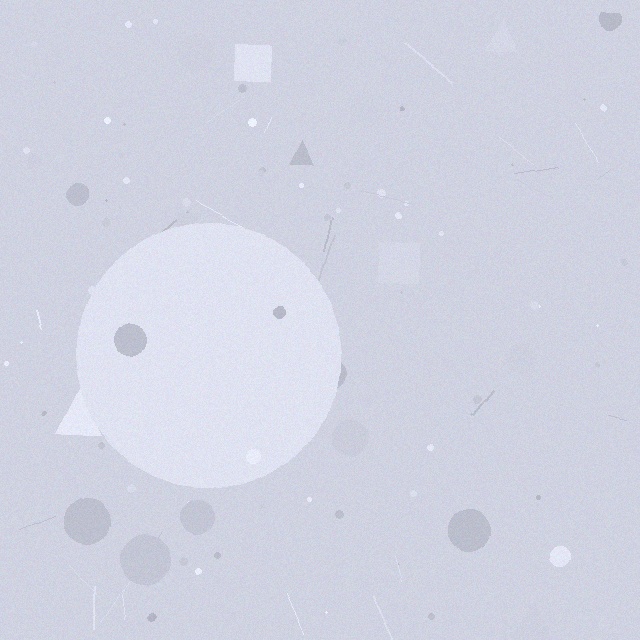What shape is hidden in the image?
A circle is hidden in the image.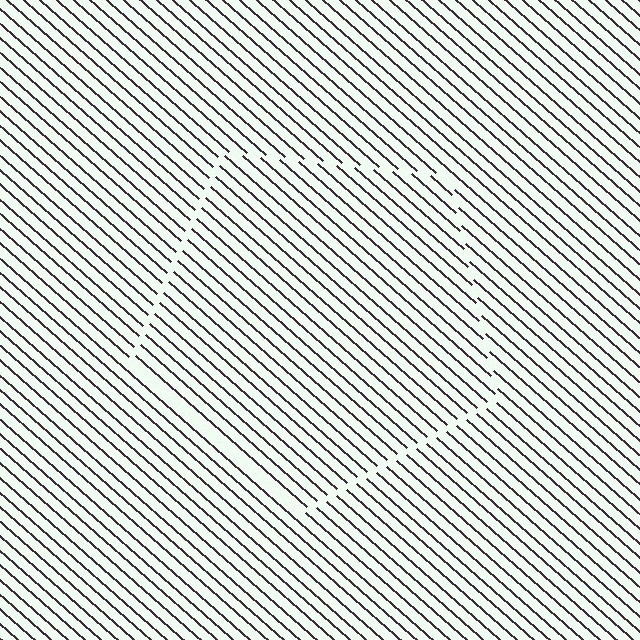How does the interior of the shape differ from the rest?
The interior of the shape contains the same grating, shifted by half a period — the contour is defined by the phase discontinuity where line-ends from the inner and outer gratings abut.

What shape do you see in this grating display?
An illusory pentagon. The interior of the shape contains the same grating, shifted by half a period — the contour is defined by the phase discontinuity where line-ends from the inner and outer gratings abut.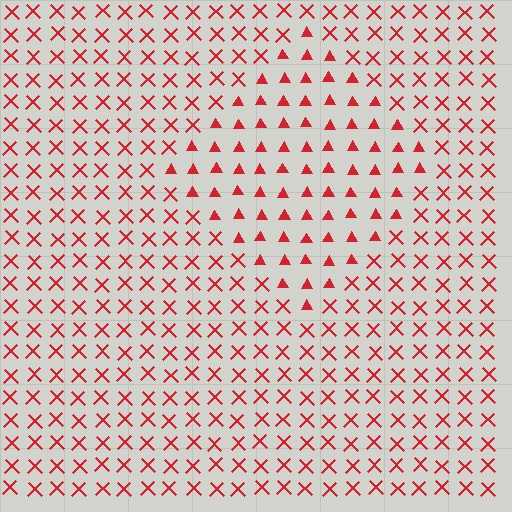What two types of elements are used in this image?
The image uses triangles inside the diamond region and X marks outside it.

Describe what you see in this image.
The image is filled with small red elements arranged in a uniform grid. A diamond-shaped region contains triangles, while the surrounding area contains X marks. The boundary is defined purely by the change in element shape.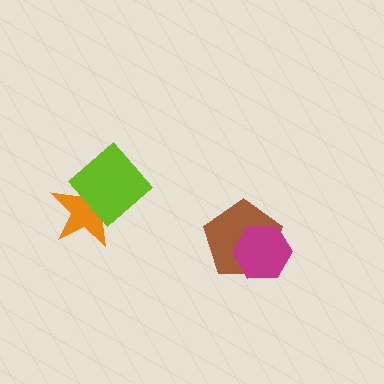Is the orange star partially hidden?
Yes, it is partially covered by another shape.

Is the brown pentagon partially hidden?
Yes, it is partially covered by another shape.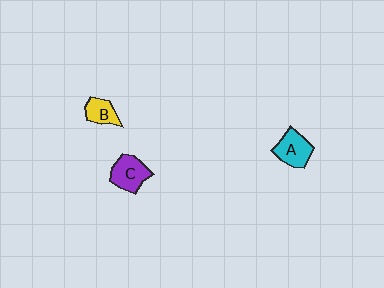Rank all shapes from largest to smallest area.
From largest to smallest: C (purple), A (cyan), B (yellow).